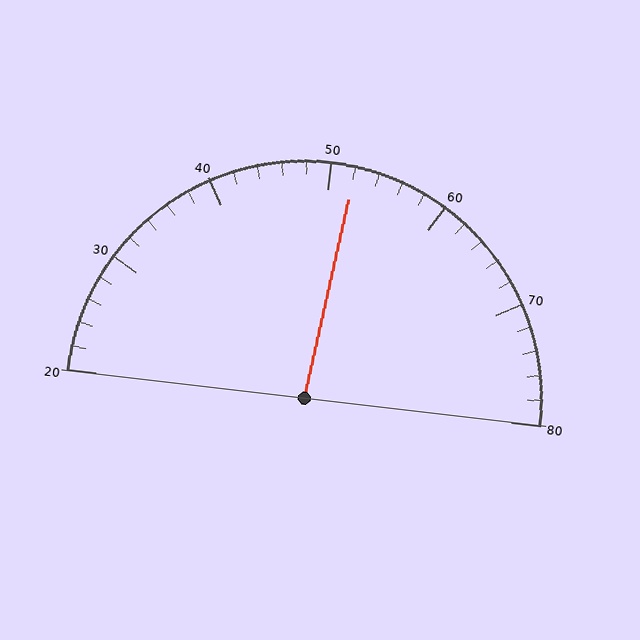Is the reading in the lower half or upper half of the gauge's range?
The reading is in the upper half of the range (20 to 80).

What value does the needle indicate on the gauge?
The needle indicates approximately 52.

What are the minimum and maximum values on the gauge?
The gauge ranges from 20 to 80.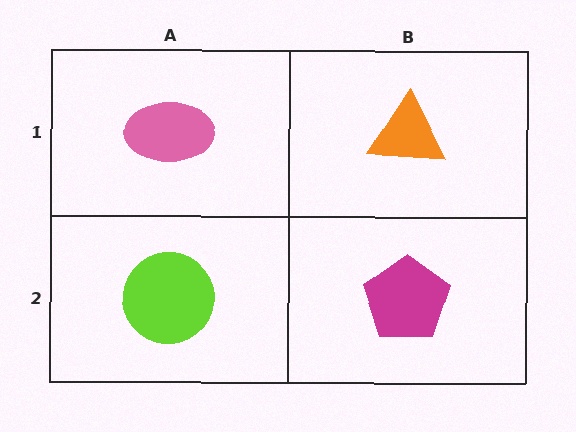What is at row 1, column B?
An orange triangle.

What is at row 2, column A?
A lime circle.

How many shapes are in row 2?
2 shapes.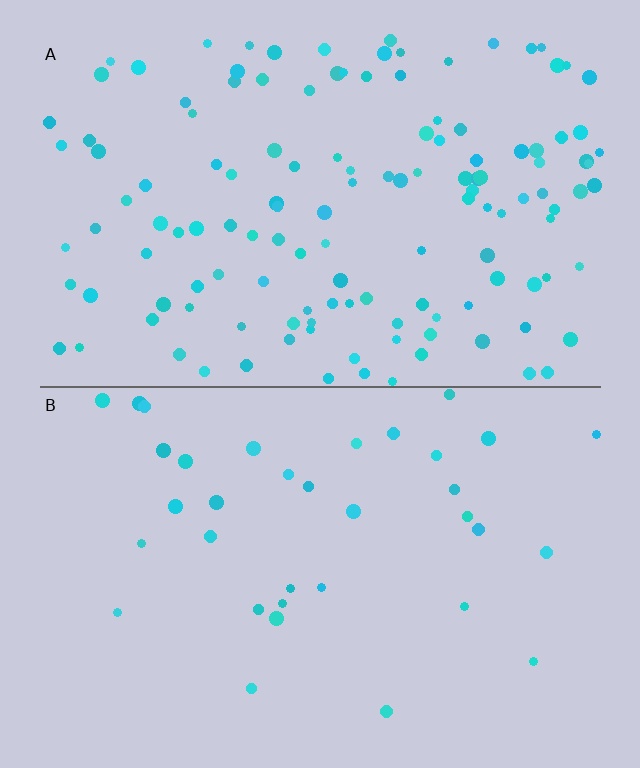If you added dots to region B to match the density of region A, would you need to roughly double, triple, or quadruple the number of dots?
Approximately quadruple.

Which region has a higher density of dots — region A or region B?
A (the top).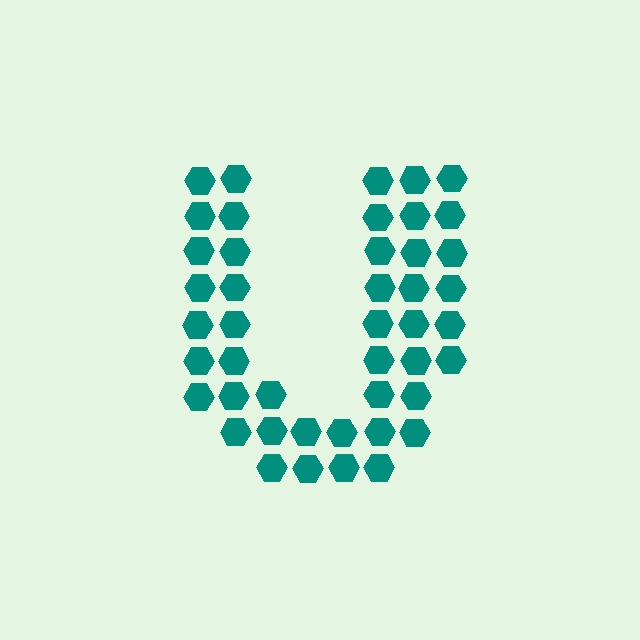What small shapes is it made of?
It is made of small hexagons.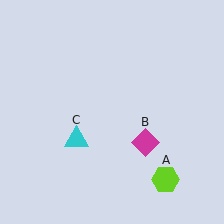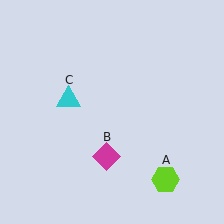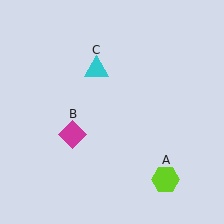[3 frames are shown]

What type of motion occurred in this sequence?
The magenta diamond (object B), cyan triangle (object C) rotated clockwise around the center of the scene.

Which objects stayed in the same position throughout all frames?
Lime hexagon (object A) remained stationary.